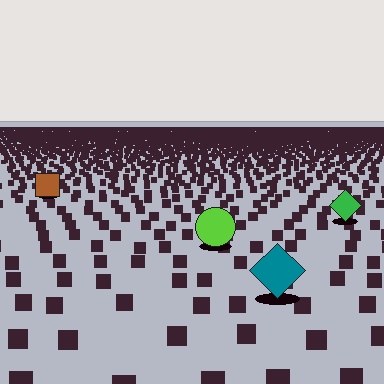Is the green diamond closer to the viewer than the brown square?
Yes. The green diamond is closer — you can tell from the texture gradient: the ground texture is coarser near it.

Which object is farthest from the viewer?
The brown square is farthest from the viewer. It appears smaller and the ground texture around it is denser.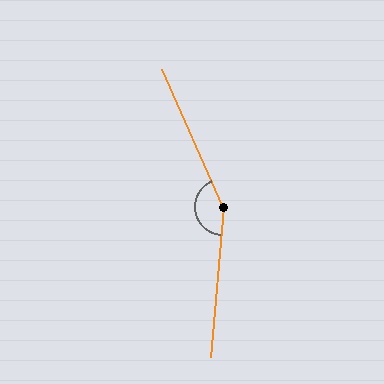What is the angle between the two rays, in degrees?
Approximately 151 degrees.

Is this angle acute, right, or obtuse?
It is obtuse.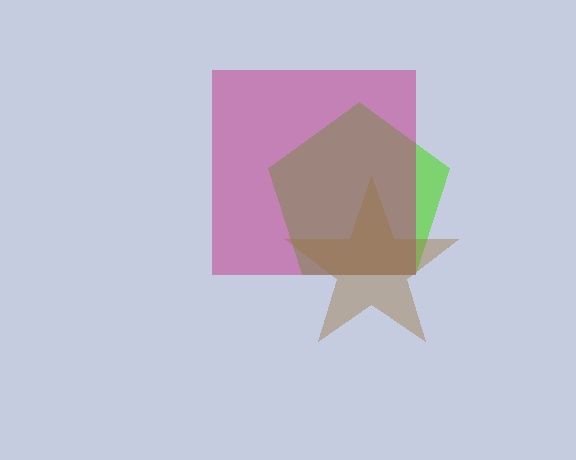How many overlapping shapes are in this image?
There are 3 overlapping shapes in the image.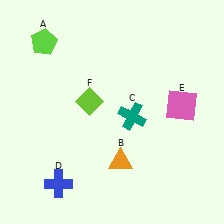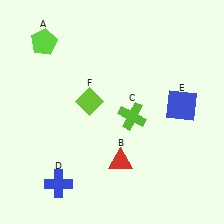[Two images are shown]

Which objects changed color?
B changed from orange to red. C changed from teal to lime. E changed from pink to blue.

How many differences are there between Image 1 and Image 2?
There are 3 differences between the two images.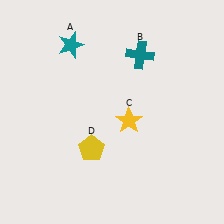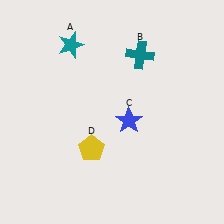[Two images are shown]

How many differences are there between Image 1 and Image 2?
There is 1 difference between the two images.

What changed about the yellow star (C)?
In Image 1, C is yellow. In Image 2, it changed to blue.